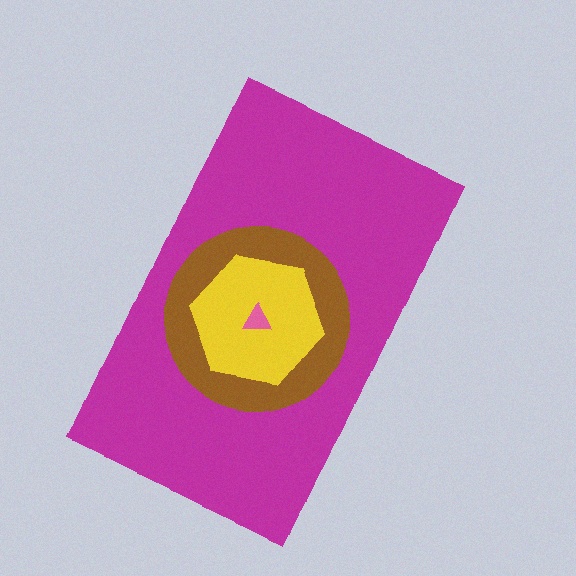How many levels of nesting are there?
4.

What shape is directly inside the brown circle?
The yellow hexagon.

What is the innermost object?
The pink triangle.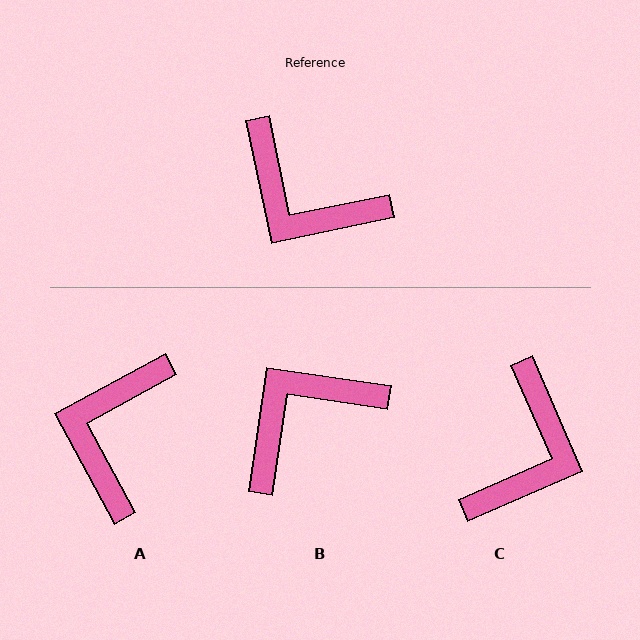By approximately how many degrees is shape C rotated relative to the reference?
Approximately 102 degrees counter-clockwise.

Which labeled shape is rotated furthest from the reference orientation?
B, about 110 degrees away.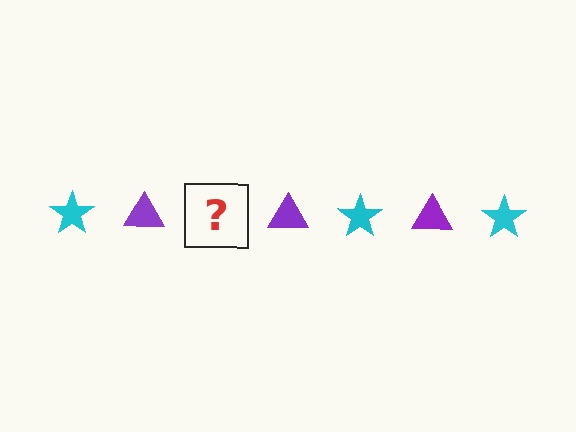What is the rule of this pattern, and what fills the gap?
The rule is that the pattern alternates between cyan star and purple triangle. The gap should be filled with a cyan star.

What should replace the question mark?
The question mark should be replaced with a cyan star.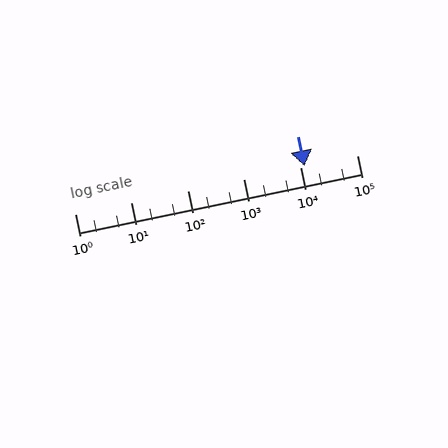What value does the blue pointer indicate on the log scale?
The pointer indicates approximately 12000.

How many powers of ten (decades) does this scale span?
The scale spans 5 decades, from 1 to 100000.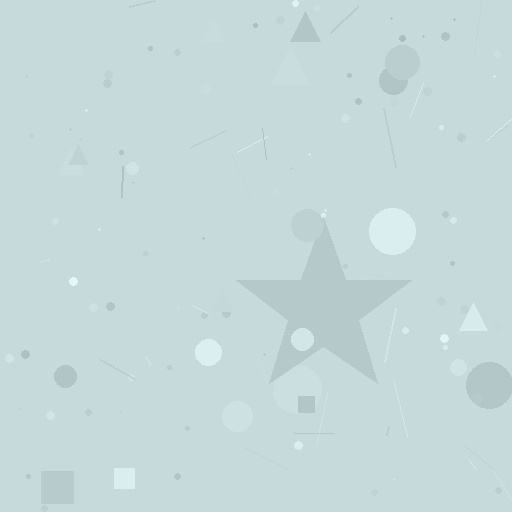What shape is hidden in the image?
A star is hidden in the image.